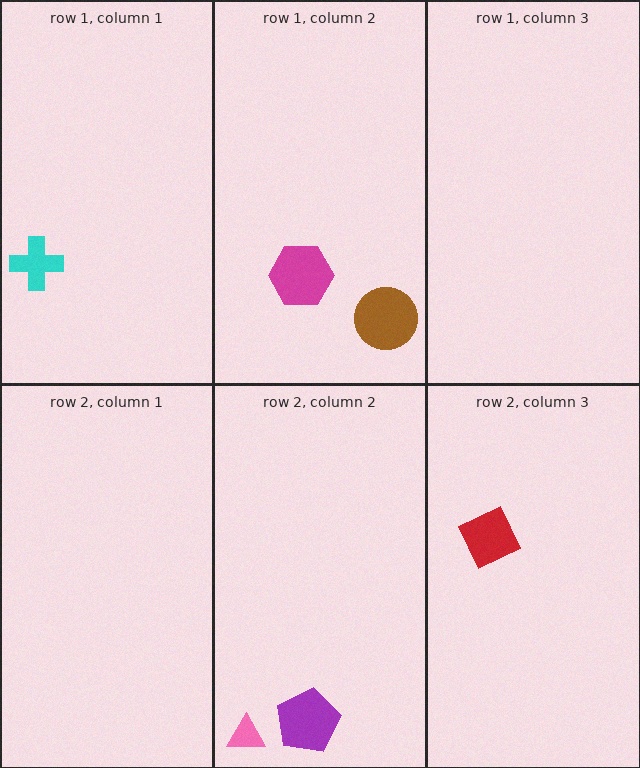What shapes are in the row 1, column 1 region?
The cyan cross.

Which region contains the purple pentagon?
The row 2, column 2 region.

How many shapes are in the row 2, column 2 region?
2.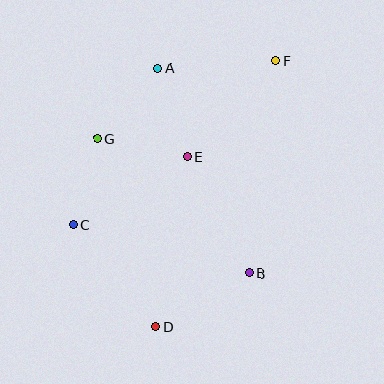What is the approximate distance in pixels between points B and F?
The distance between B and F is approximately 214 pixels.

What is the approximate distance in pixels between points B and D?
The distance between B and D is approximately 108 pixels.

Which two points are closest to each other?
Points C and G are closest to each other.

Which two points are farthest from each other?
Points D and F are farthest from each other.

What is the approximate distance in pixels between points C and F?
The distance between C and F is approximately 260 pixels.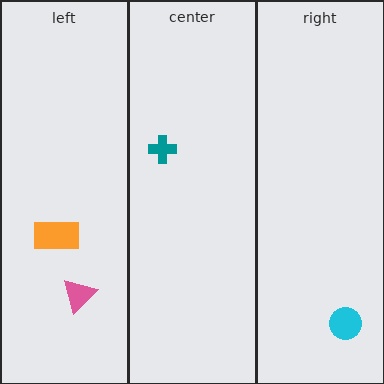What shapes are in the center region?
The teal cross.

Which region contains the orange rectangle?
The left region.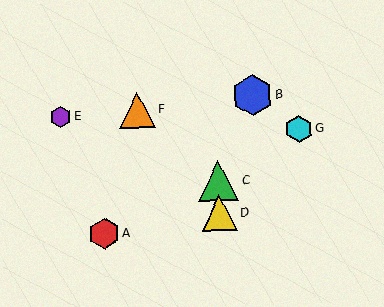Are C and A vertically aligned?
No, C is at x≈219 and A is at x≈104.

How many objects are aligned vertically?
2 objects (C, D) are aligned vertically.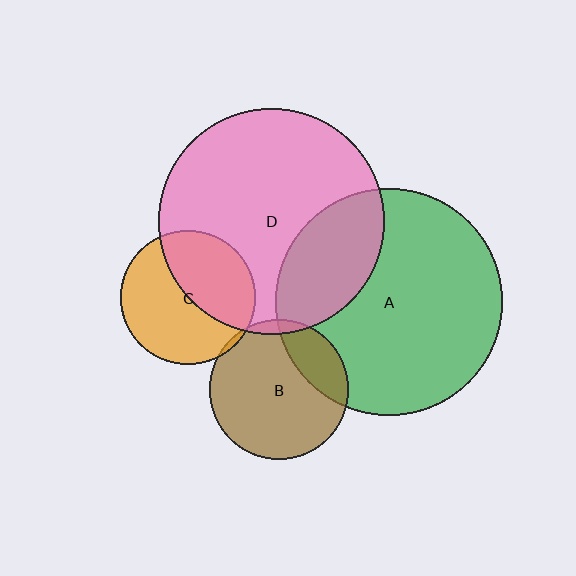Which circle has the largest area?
Circle A (green).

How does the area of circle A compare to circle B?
Approximately 2.6 times.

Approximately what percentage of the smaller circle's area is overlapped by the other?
Approximately 25%.